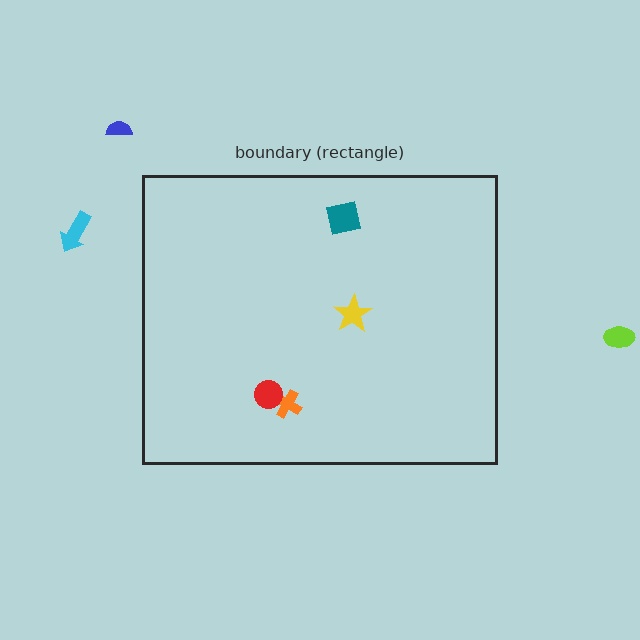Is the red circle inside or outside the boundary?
Inside.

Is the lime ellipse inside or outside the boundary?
Outside.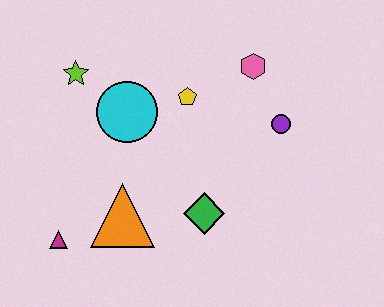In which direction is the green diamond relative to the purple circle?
The green diamond is below the purple circle.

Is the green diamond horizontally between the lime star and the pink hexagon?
Yes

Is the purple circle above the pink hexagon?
No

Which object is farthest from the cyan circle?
The purple circle is farthest from the cyan circle.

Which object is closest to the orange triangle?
The magenta triangle is closest to the orange triangle.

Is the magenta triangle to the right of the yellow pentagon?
No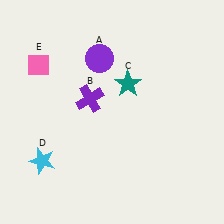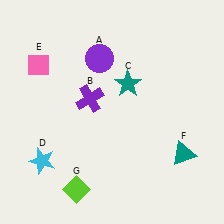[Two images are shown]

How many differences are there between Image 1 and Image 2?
There are 2 differences between the two images.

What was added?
A teal triangle (F), a lime diamond (G) were added in Image 2.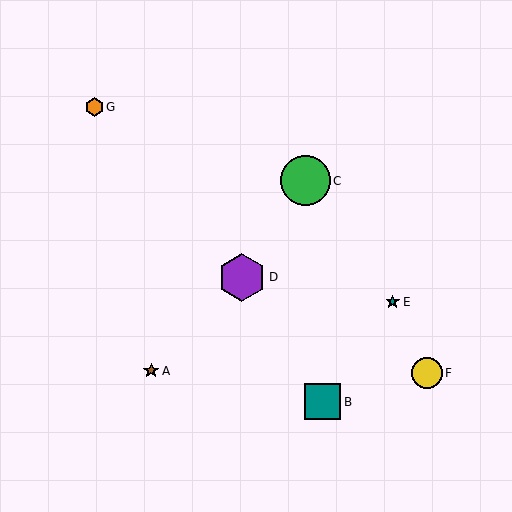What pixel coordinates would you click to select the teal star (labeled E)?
Click at (393, 302) to select the teal star E.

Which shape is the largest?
The green circle (labeled C) is the largest.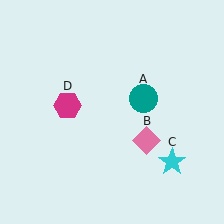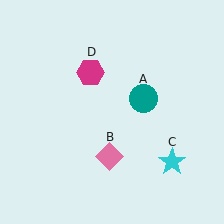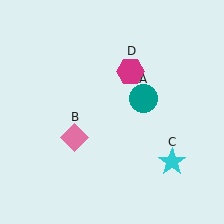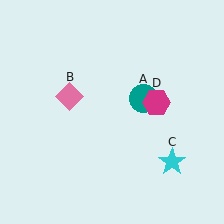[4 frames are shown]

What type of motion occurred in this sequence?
The pink diamond (object B), magenta hexagon (object D) rotated clockwise around the center of the scene.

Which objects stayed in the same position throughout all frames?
Teal circle (object A) and cyan star (object C) remained stationary.